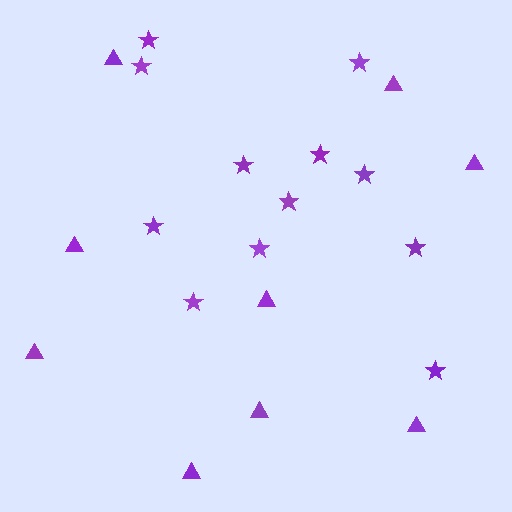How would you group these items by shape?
There are 2 groups: one group of stars (12) and one group of triangles (9).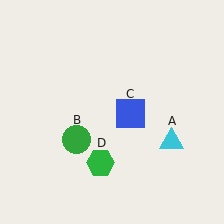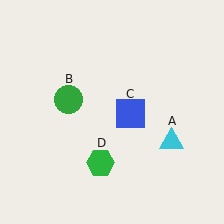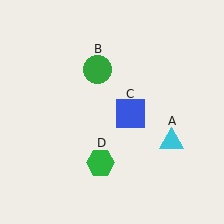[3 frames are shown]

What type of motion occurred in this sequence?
The green circle (object B) rotated clockwise around the center of the scene.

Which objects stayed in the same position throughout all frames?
Cyan triangle (object A) and blue square (object C) and green hexagon (object D) remained stationary.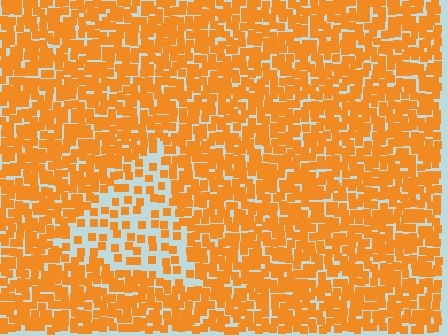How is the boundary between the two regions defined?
The boundary is defined by a change in element density (approximately 2.5x ratio). All elements are the same color, size, and shape.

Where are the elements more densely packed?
The elements are more densely packed outside the triangle boundary.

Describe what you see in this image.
The image contains small orange elements arranged at two different densities. A triangle-shaped region is visible where the elements are less densely packed than the surrounding area.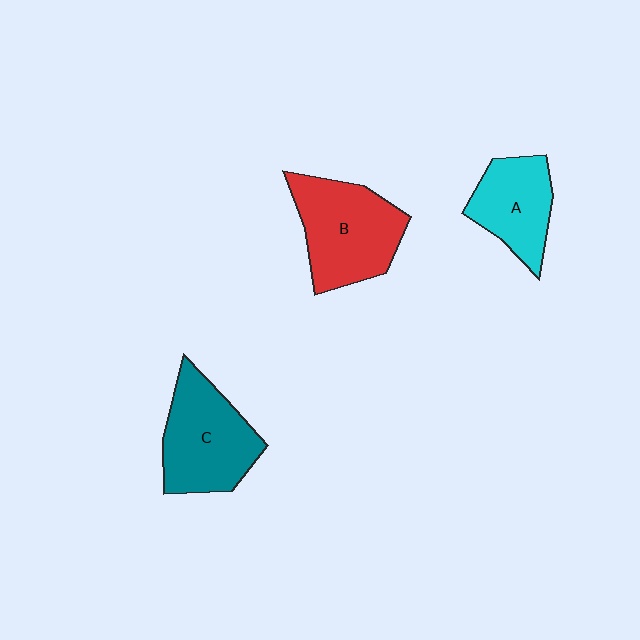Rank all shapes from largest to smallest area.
From largest to smallest: B (red), C (teal), A (cyan).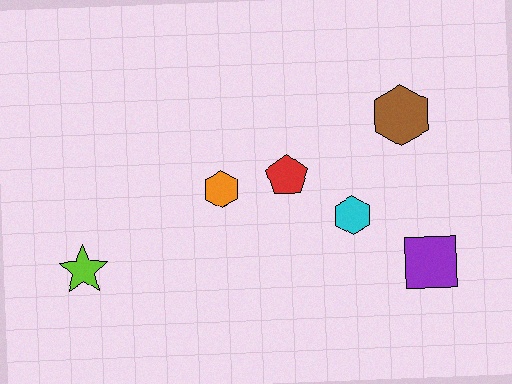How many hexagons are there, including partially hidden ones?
There are 3 hexagons.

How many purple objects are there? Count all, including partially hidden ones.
There is 1 purple object.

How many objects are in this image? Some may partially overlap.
There are 6 objects.